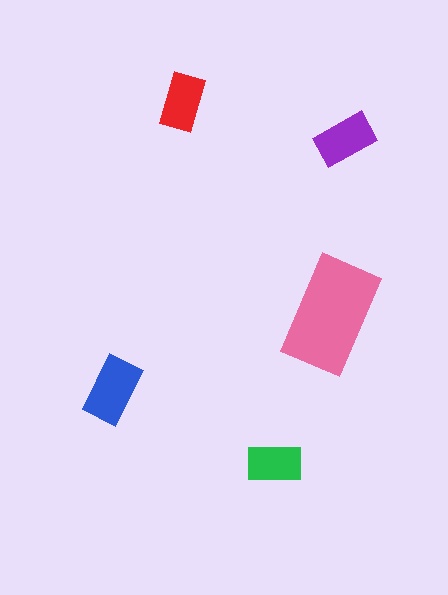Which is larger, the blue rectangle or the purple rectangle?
The blue one.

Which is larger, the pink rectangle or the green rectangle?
The pink one.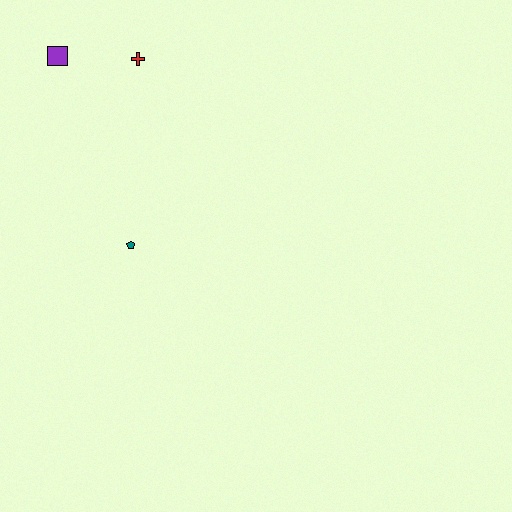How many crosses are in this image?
There is 1 cross.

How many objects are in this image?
There are 3 objects.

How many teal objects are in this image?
There is 1 teal object.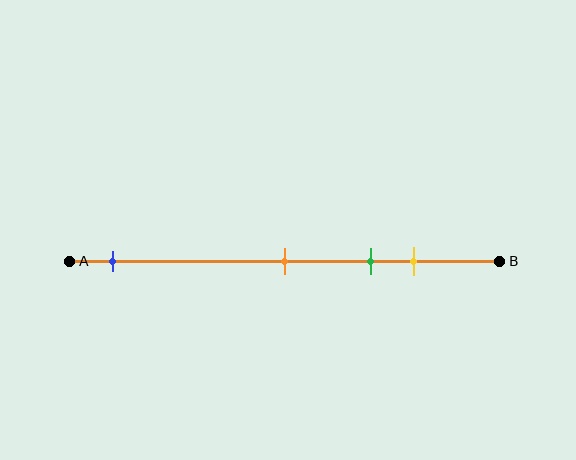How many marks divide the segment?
There are 4 marks dividing the segment.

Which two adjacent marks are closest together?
The green and yellow marks are the closest adjacent pair.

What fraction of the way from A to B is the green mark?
The green mark is approximately 70% (0.7) of the way from A to B.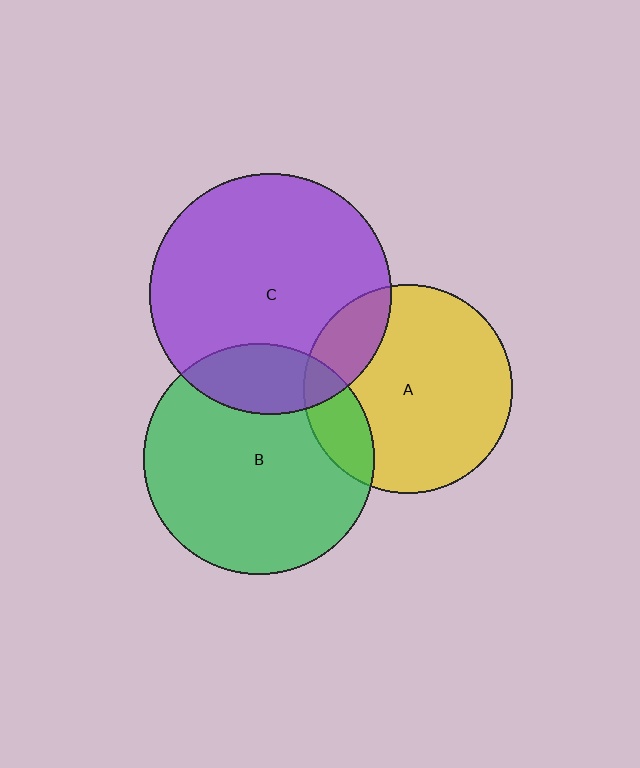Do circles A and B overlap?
Yes.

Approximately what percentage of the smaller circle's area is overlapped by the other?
Approximately 15%.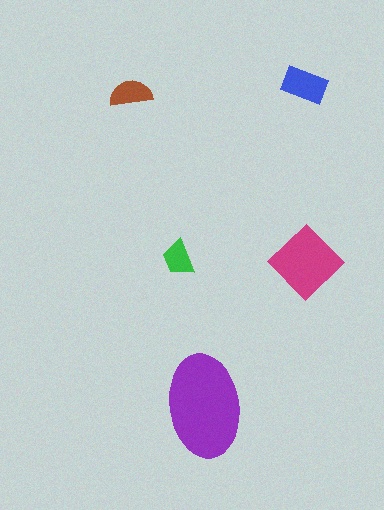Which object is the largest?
The purple ellipse.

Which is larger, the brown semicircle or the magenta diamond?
The magenta diamond.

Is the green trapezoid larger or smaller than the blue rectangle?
Smaller.